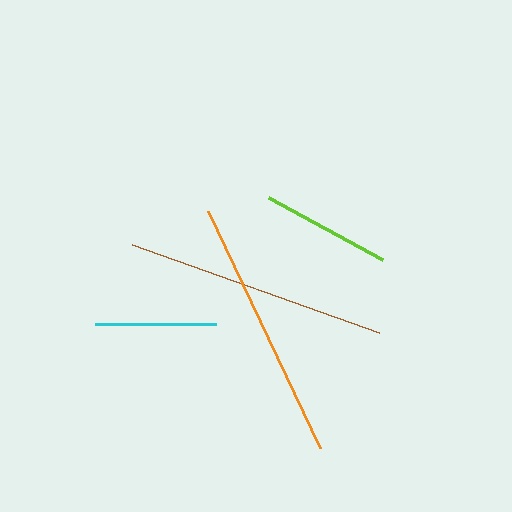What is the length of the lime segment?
The lime segment is approximately 130 pixels long.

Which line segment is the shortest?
The cyan line is the shortest at approximately 121 pixels.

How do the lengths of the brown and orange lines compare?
The brown and orange lines are approximately the same length.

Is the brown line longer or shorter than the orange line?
The brown line is longer than the orange line.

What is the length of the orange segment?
The orange segment is approximately 262 pixels long.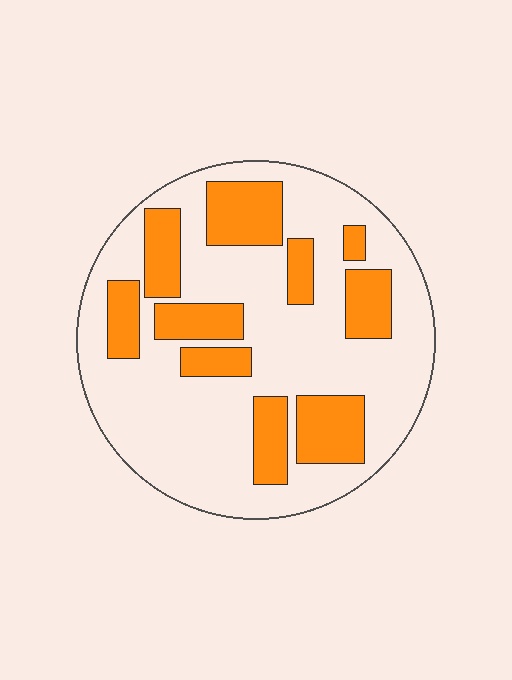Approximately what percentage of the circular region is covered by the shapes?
Approximately 30%.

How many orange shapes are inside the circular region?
10.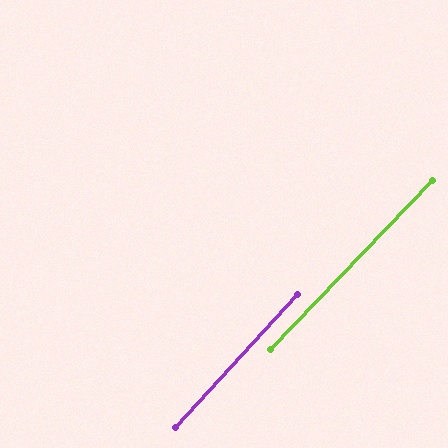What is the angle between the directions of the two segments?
Approximately 1 degree.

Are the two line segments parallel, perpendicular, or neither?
Parallel — their directions differ by only 1.3°.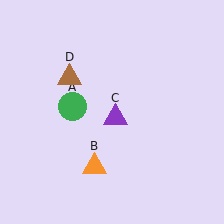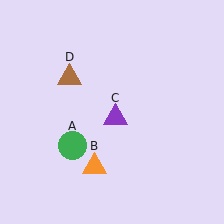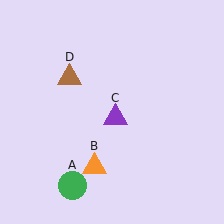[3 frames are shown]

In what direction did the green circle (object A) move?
The green circle (object A) moved down.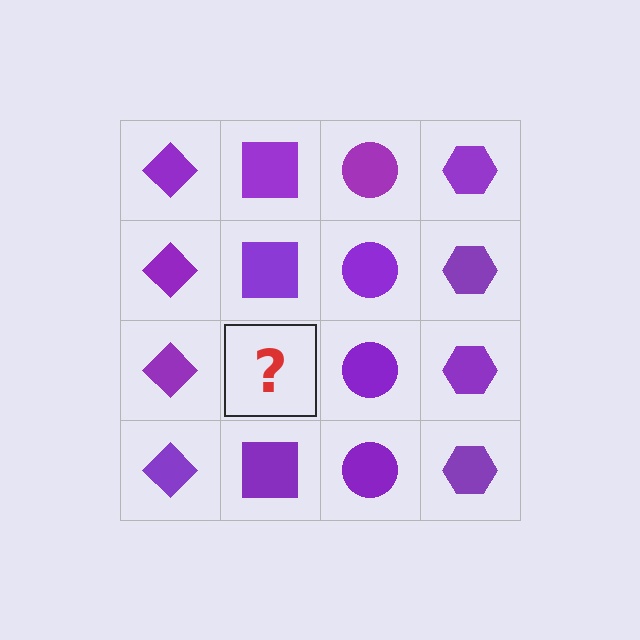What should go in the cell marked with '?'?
The missing cell should contain a purple square.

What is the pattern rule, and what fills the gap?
The rule is that each column has a consistent shape. The gap should be filled with a purple square.